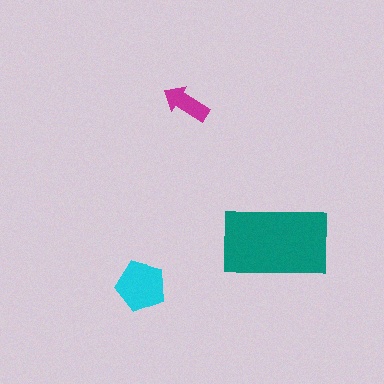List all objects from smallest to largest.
The magenta arrow, the cyan pentagon, the teal rectangle.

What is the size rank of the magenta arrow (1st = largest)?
3rd.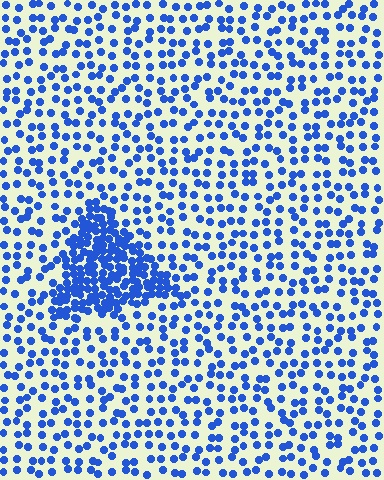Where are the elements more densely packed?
The elements are more densely packed inside the triangle boundary.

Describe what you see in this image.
The image contains small blue elements arranged at two different densities. A triangle-shaped region is visible where the elements are more densely packed than the surrounding area.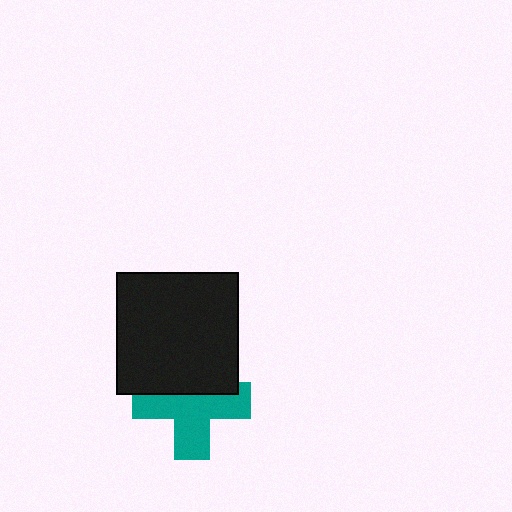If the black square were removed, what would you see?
You would see the complete teal cross.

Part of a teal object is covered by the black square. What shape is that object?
It is a cross.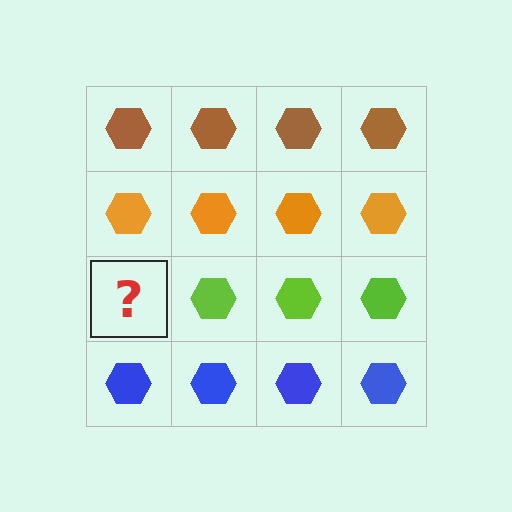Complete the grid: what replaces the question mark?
The question mark should be replaced with a lime hexagon.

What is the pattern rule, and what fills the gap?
The rule is that each row has a consistent color. The gap should be filled with a lime hexagon.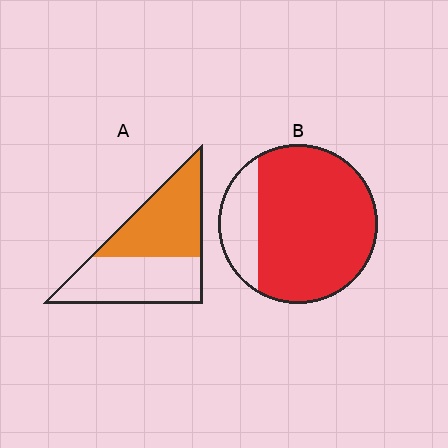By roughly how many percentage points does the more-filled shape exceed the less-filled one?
By roughly 30 percentage points (B over A).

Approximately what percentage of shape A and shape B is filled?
A is approximately 50% and B is approximately 80%.